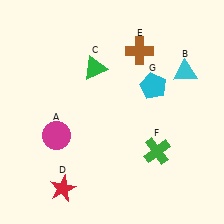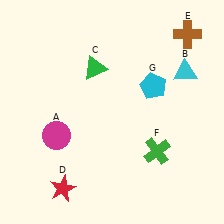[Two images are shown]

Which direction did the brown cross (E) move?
The brown cross (E) moved right.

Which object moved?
The brown cross (E) moved right.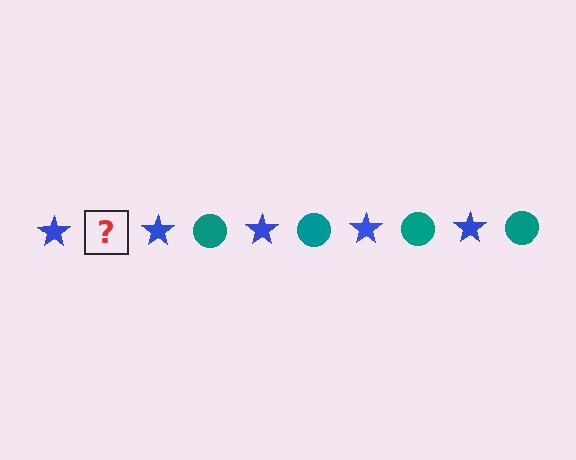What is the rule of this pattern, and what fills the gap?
The rule is that the pattern alternates between blue star and teal circle. The gap should be filled with a teal circle.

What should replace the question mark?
The question mark should be replaced with a teal circle.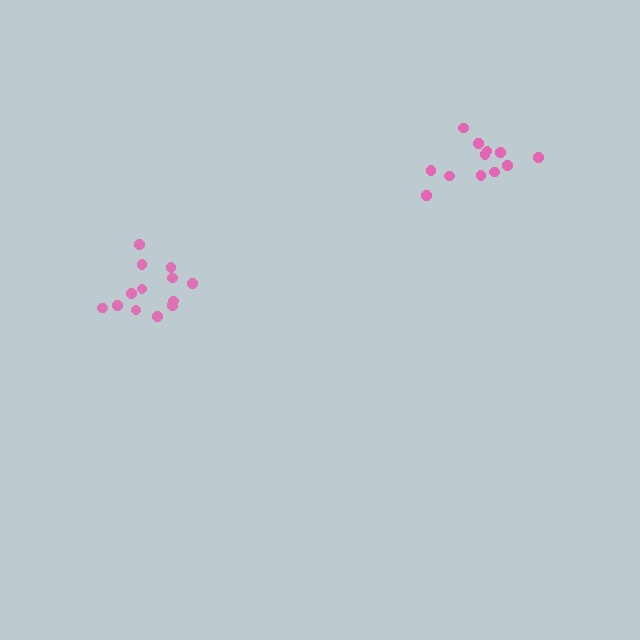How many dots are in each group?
Group 1: 13 dots, Group 2: 12 dots (25 total).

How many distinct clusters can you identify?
There are 2 distinct clusters.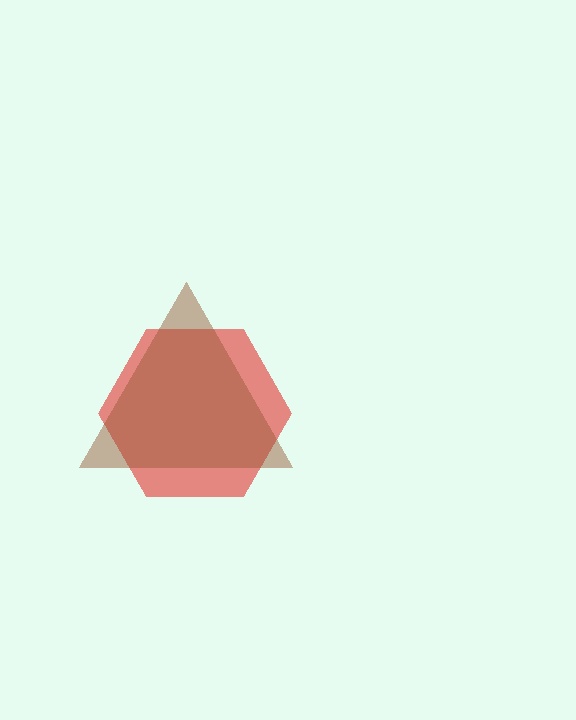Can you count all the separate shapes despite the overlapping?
Yes, there are 2 separate shapes.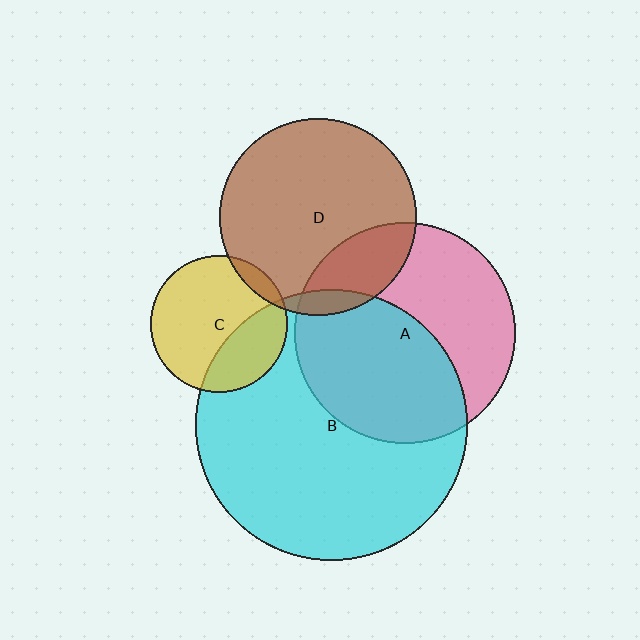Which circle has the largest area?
Circle B (cyan).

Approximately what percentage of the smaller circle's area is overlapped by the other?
Approximately 10%.